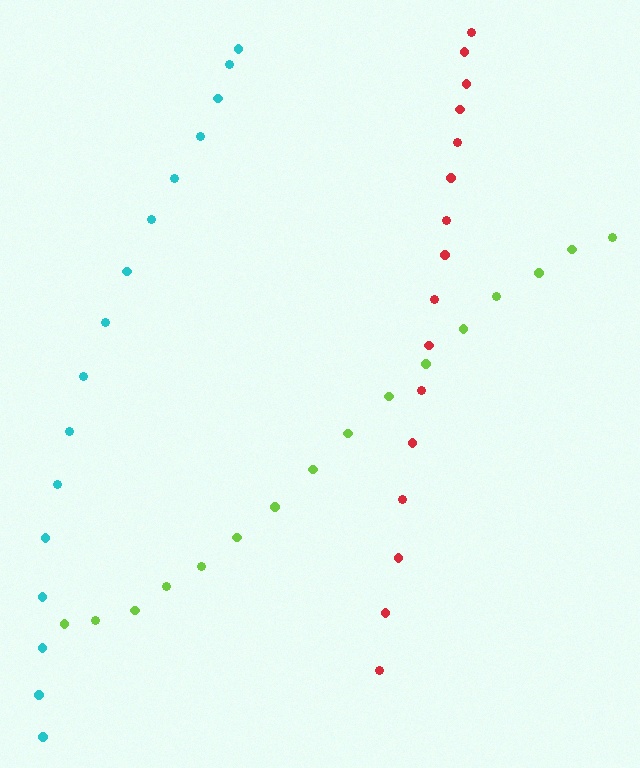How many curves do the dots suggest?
There are 3 distinct paths.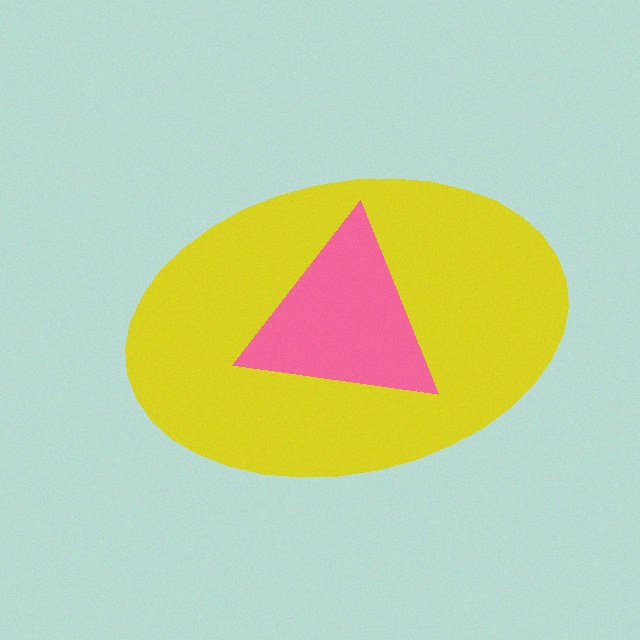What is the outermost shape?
The yellow ellipse.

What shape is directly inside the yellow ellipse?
The pink triangle.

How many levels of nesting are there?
2.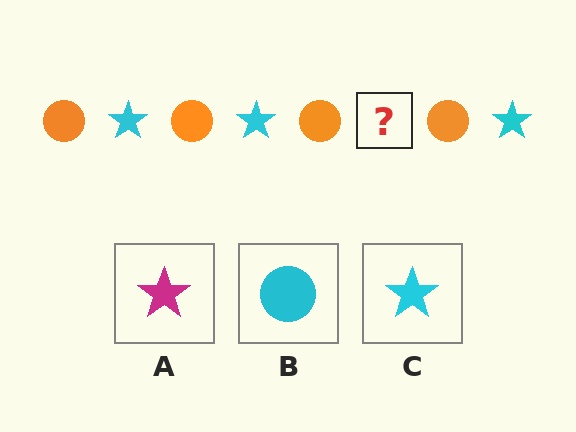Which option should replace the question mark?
Option C.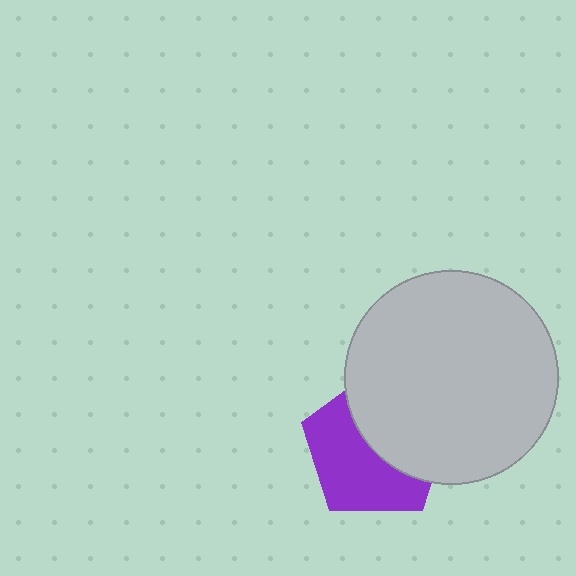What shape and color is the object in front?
The object in front is a light gray circle.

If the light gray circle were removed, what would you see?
You would see the complete purple pentagon.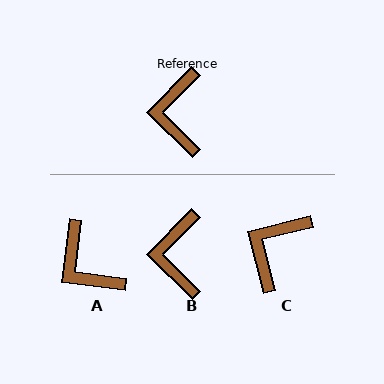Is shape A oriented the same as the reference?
No, it is off by about 38 degrees.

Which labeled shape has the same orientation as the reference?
B.